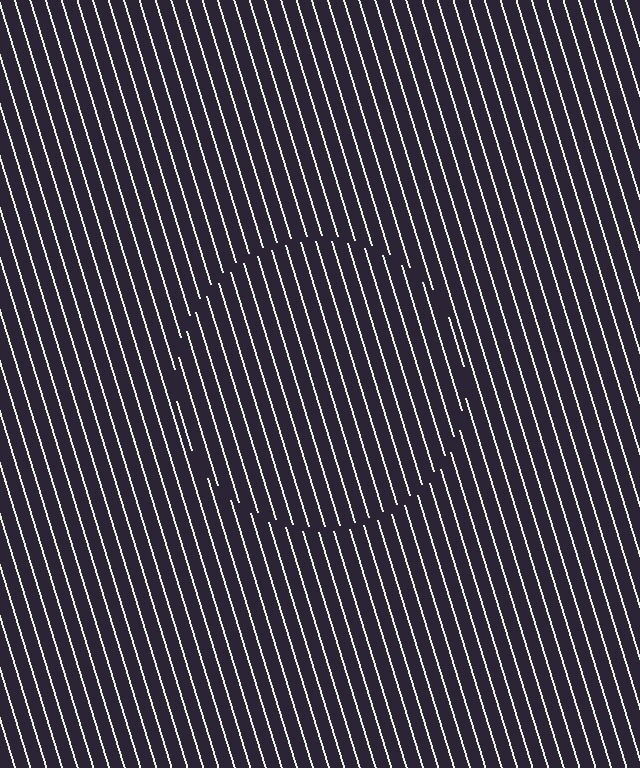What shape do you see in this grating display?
An illusory circle. The interior of the shape contains the same grating, shifted by half a period — the contour is defined by the phase discontinuity where line-ends from the inner and outer gratings abut.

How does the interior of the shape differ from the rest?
The interior of the shape contains the same grating, shifted by half a period — the contour is defined by the phase discontinuity where line-ends from the inner and outer gratings abut.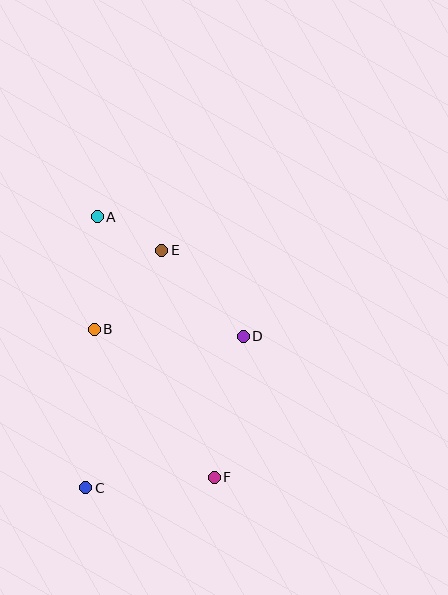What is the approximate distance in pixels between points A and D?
The distance between A and D is approximately 189 pixels.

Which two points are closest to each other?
Points A and E are closest to each other.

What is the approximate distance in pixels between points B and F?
The distance between B and F is approximately 191 pixels.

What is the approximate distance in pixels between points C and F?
The distance between C and F is approximately 129 pixels.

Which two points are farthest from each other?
Points A and F are farthest from each other.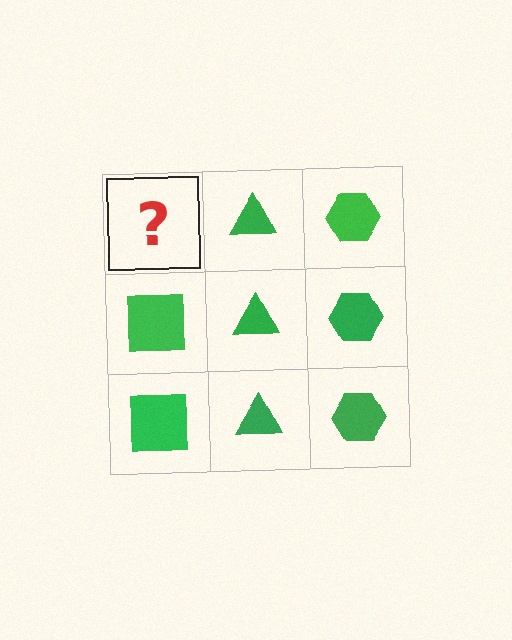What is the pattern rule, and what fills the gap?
The rule is that each column has a consistent shape. The gap should be filled with a green square.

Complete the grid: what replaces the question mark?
The question mark should be replaced with a green square.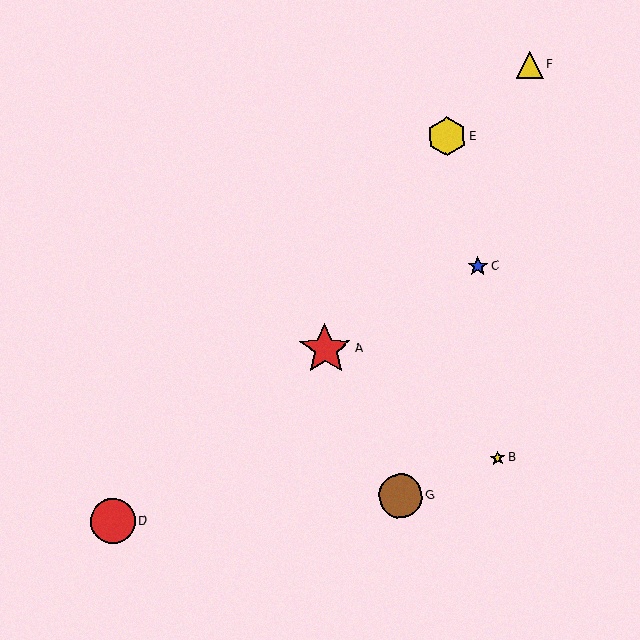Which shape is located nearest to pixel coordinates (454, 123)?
The yellow hexagon (labeled E) at (447, 137) is nearest to that location.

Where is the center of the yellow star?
The center of the yellow star is at (498, 458).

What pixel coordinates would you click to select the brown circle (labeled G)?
Click at (400, 496) to select the brown circle G.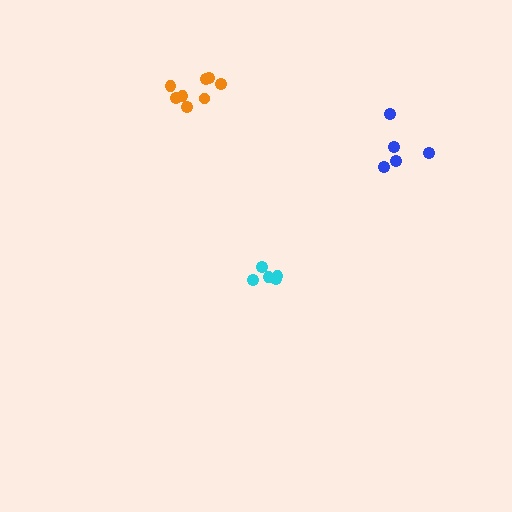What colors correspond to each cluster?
The clusters are colored: orange, cyan, blue.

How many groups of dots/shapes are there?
There are 3 groups.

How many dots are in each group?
Group 1: 8 dots, Group 2: 5 dots, Group 3: 5 dots (18 total).